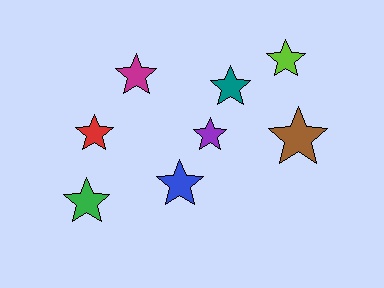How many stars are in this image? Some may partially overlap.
There are 8 stars.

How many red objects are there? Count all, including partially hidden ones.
There is 1 red object.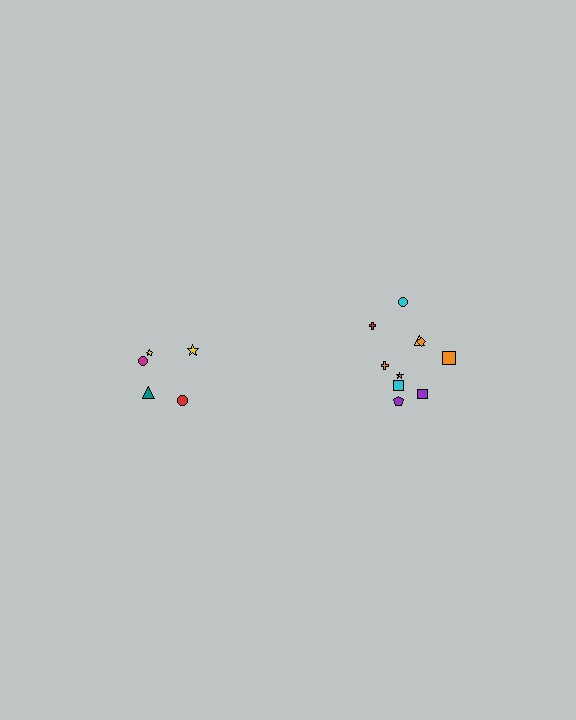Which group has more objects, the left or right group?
The right group.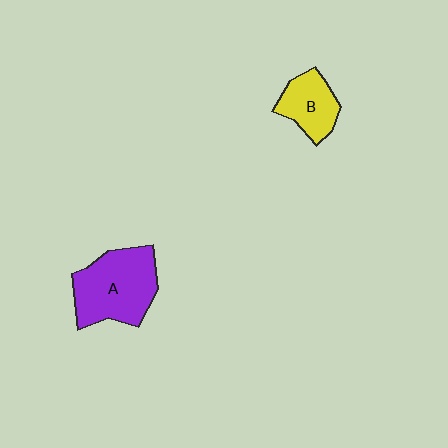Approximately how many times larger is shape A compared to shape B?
Approximately 1.8 times.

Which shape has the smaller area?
Shape B (yellow).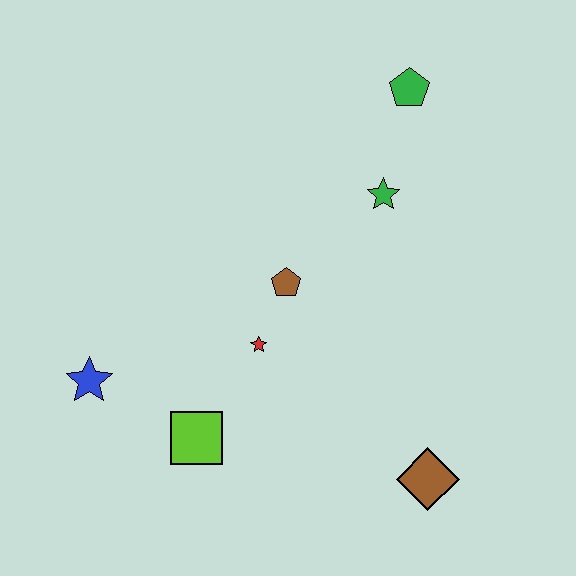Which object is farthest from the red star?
The green pentagon is farthest from the red star.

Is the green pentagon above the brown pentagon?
Yes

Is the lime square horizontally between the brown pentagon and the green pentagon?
No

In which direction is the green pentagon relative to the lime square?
The green pentagon is above the lime square.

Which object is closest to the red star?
The brown pentagon is closest to the red star.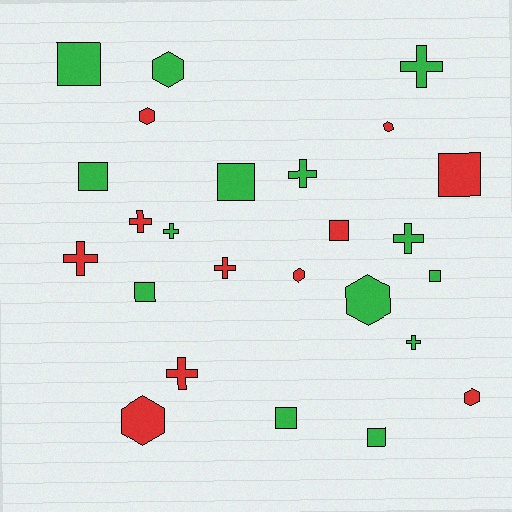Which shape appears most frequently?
Square, with 9 objects.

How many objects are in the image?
There are 25 objects.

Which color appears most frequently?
Green, with 14 objects.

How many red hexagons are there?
There are 5 red hexagons.